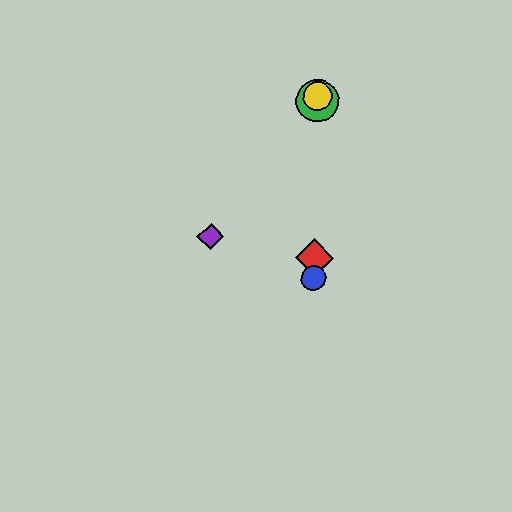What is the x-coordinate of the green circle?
The green circle is at x≈318.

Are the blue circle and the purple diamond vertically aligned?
No, the blue circle is at x≈314 and the purple diamond is at x≈211.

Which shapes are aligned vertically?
The red diamond, the blue circle, the green circle, the yellow circle are aligned vertically.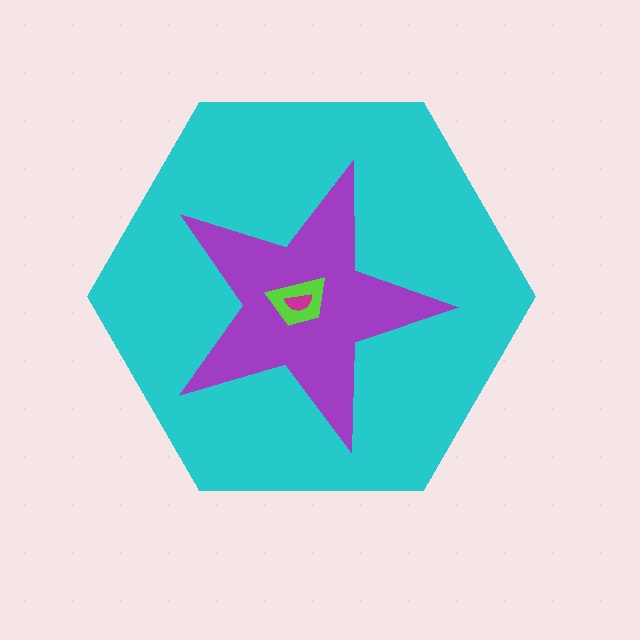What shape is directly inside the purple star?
The lime trapezoid.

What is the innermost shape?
The magenta semicircle.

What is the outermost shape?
The cyan hexagon.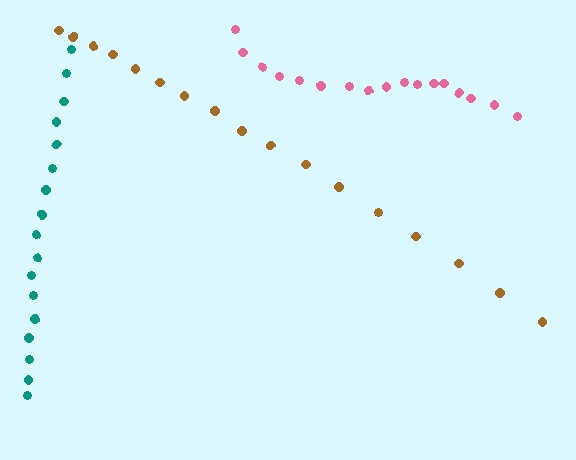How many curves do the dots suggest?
There are 3 distinct paths.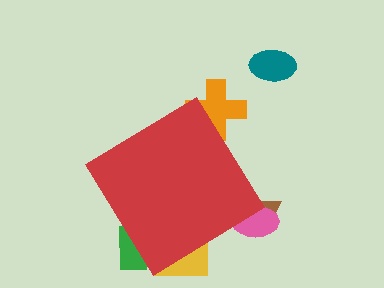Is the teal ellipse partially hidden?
No, the teal ellipse is fully visible.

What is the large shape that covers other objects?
A red diamond.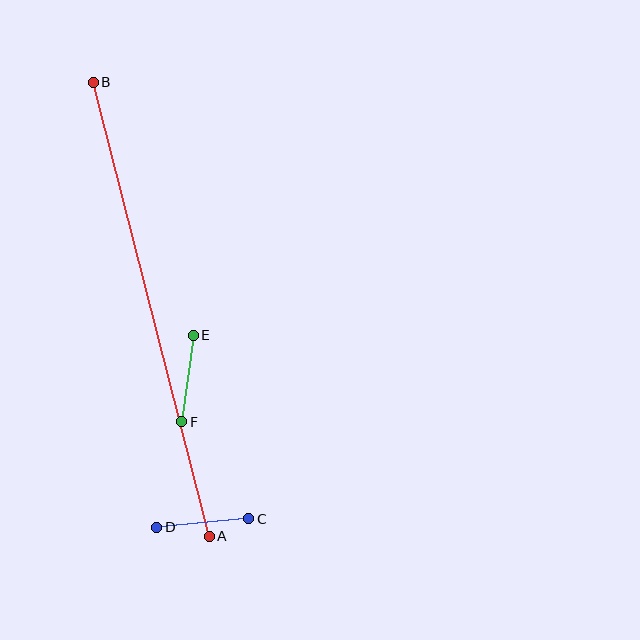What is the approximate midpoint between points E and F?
The midpoint is at approximately (187, 379) pixels.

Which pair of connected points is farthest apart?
Points A and B are farthest apart.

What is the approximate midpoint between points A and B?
The midpoint is at approximately (151, 309) pixels.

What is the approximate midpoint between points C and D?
The midpoint is at approximately (203, 523) pixels.